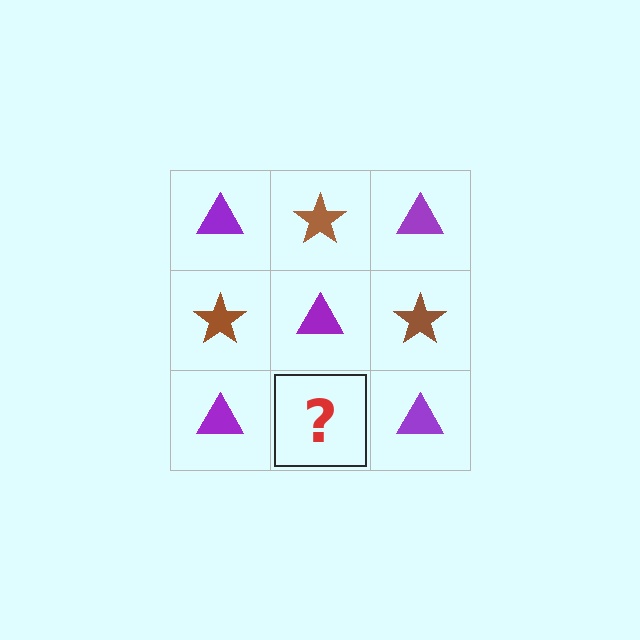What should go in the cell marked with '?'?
The missing cell should contain a brown star.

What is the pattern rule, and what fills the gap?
The rule is that it alternates purple triangle and brown star in a checkerboard pattern. The gap should be filled with a brown star.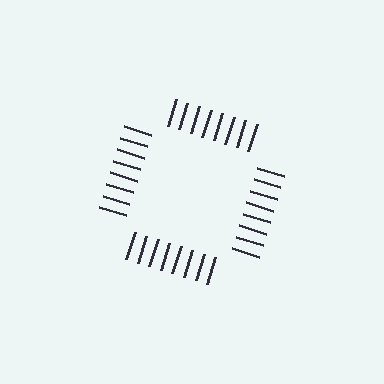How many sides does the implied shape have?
4 sides — the line-ends trace a square.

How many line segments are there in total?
32 — 8 along each of the 4 edges.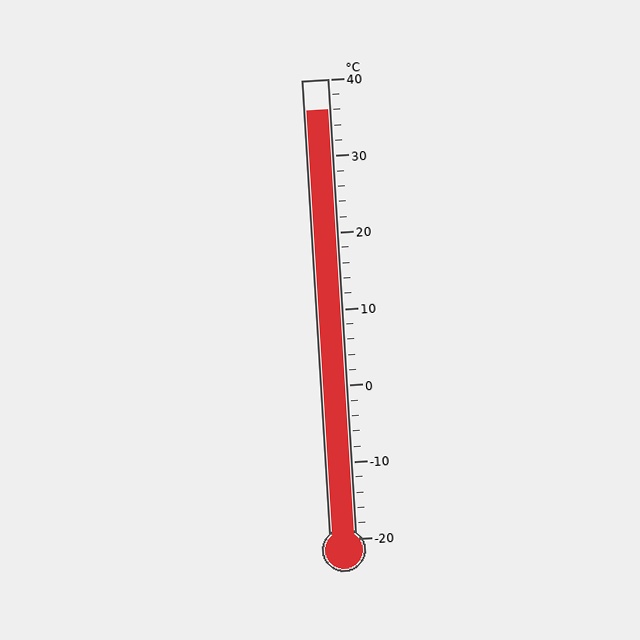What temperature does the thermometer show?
The thermometer shows approximately 36°C.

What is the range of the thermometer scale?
The thermometer scale ranges from -20°C to 40°C.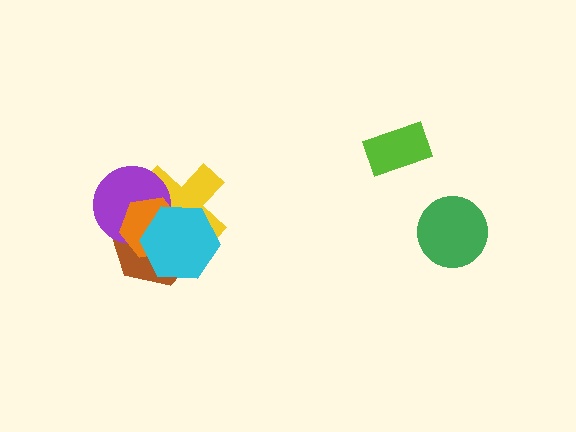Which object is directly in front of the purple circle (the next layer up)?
The orange hexagon is directly in front of the purple circle.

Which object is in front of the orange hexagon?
The cyan hexagon is in front of the orange hexagon.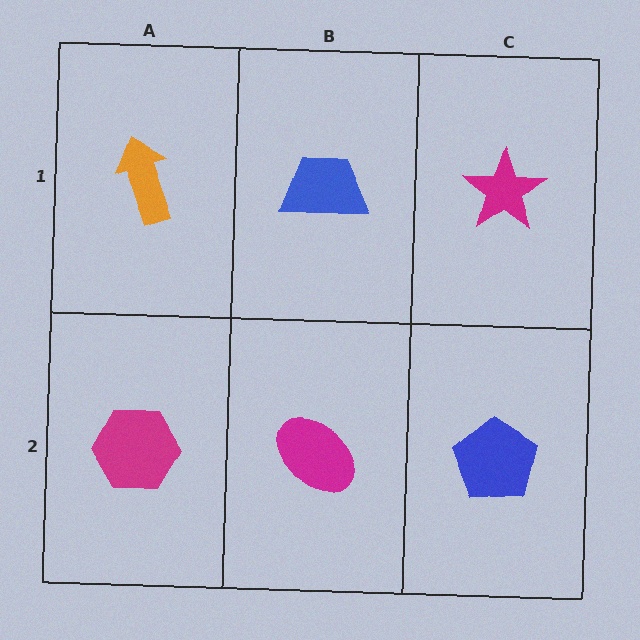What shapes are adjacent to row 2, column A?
An orange arrow (row 1, column A), a magenta ellipse (row 2, column B).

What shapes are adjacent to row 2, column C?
A magenta star (row 1, column C), a magenta ellipse (row 2, column B).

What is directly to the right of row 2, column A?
A magenta ellipse.